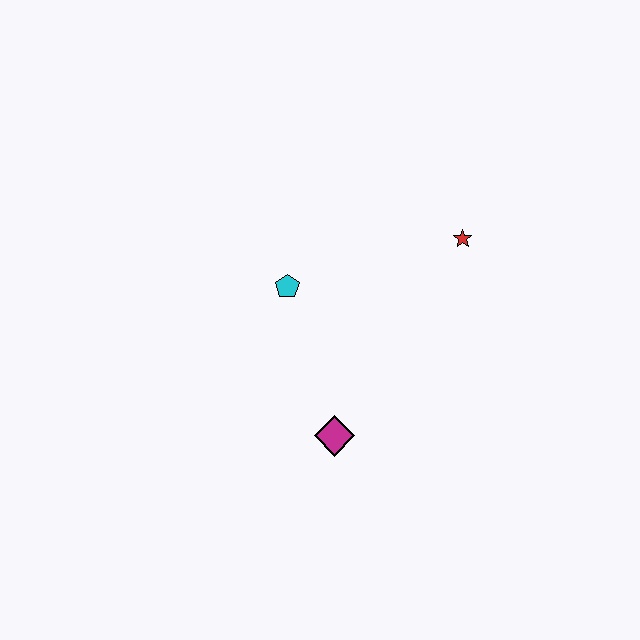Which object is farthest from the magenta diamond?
The red star is farthest from the magenta diamond.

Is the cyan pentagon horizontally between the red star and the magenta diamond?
No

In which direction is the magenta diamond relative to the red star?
The magenta diamond is below the red star.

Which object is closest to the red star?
The cyan pentagon is closest to the red star.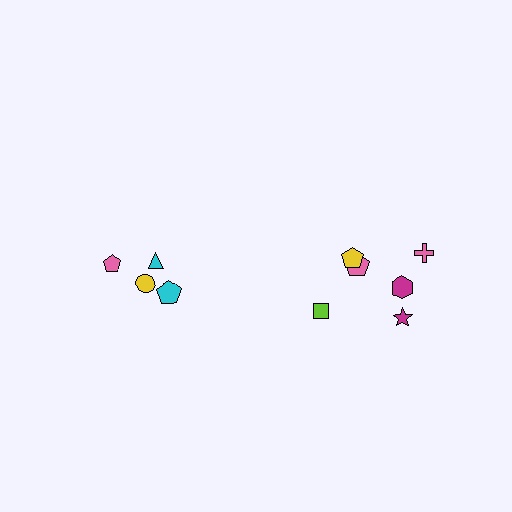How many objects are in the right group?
There are 6 objects.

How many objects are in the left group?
There are 4 objects.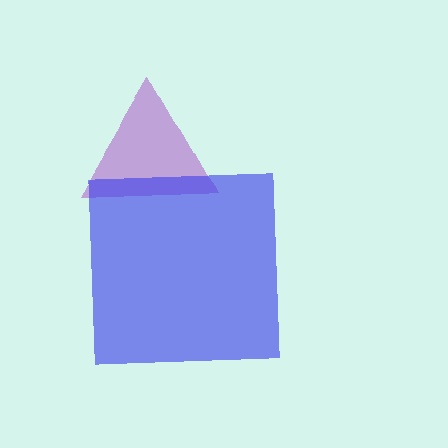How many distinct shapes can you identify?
There are 2 distinct shapes: a purple triangle, a blue square.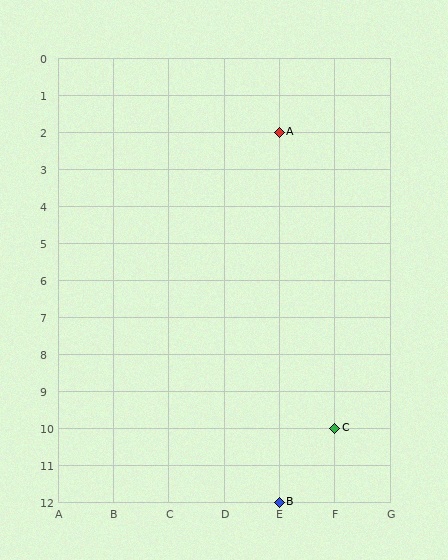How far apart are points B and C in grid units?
Points B and C are 1 column and 2 rows apart (about 2.2 grid units diagonally).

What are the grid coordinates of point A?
Point A is at grid coordinates (E, 2).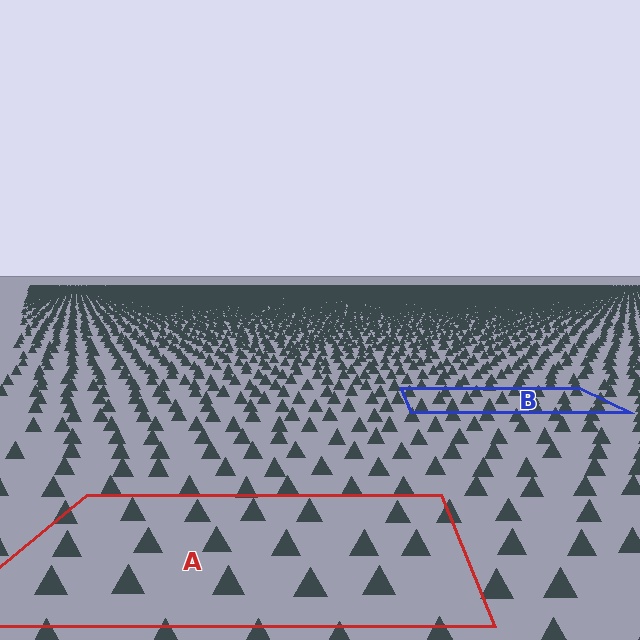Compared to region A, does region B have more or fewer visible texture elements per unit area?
Region B has more texture elements per unit area — they are packed more densely because it is farther away.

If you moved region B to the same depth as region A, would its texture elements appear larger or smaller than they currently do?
They would appear larger. At a closer depth, the same texture elements are projected at a bigger on-screen size.